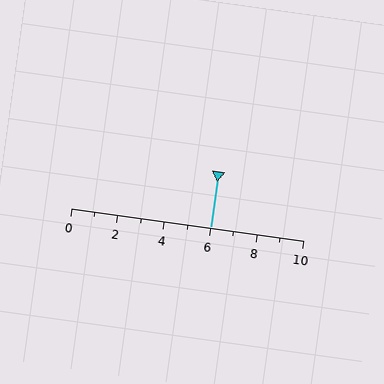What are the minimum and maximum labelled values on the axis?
The axis runs from 0 to 10.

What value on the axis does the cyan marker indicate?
The marker indicates approximately 6.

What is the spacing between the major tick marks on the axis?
The major ticks are spaced 2 apart.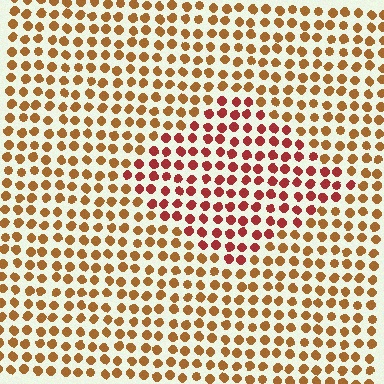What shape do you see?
I see a diamond.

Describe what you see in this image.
The image is filled with small brown elements in a uniform arrangement. A diamond-shaped region is visible where the elements are tinted to a slightly different hue, forming a subtle color boundary.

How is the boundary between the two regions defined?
The boundary is defined purely by a slight shift in hue (about 33 degrees). Spacing, size, and orientation are identical on both sides.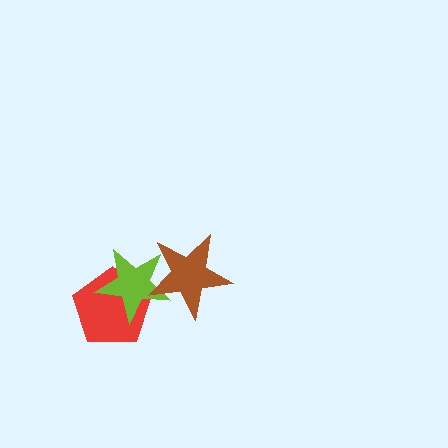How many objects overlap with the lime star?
2 objects overlap with the lime star.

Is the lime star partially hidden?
Yes, it is partially covered by another shape.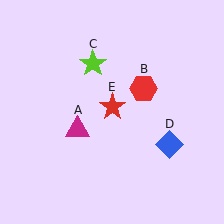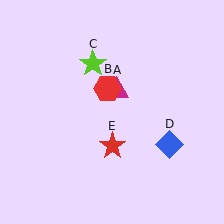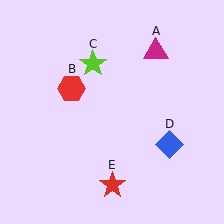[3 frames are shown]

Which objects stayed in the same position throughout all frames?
Lime star (object C) and blue diamond (object D) remained stationary.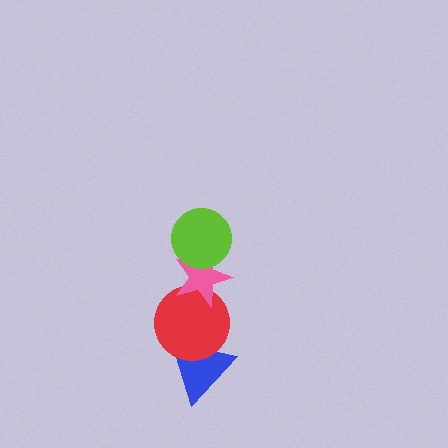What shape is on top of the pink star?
The lime circle is on top of the pink star.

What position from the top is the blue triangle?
The blue triangle is 4th from the top.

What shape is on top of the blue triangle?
The red circle is on top of the blue triangle.